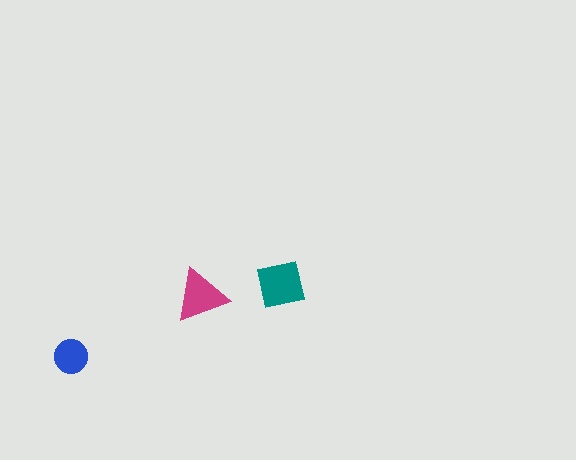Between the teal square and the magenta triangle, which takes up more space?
The teal square.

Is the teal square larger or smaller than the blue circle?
Larger.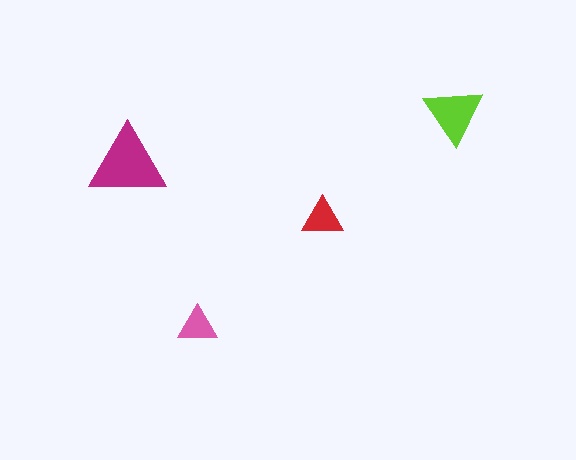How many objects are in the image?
There are 4 objects in the image.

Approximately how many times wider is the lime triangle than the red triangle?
About 1.5 times wider.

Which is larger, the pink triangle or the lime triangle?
The lime one.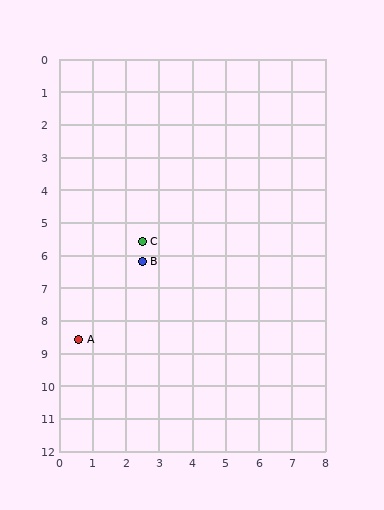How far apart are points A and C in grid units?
Points A and C are about 3.6 grid units apart.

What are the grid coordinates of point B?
Point B is at approximately (2.5, 6.2).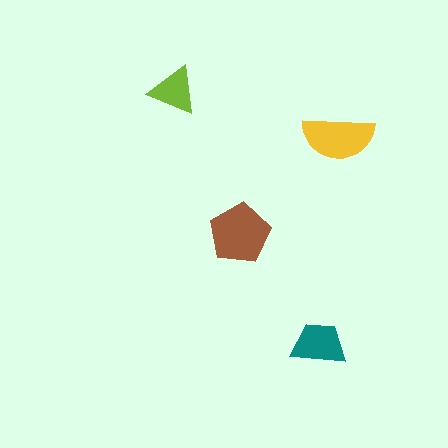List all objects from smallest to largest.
The lime triangle, the teal trapezoid, the yellow semicircle, the brown pentagon.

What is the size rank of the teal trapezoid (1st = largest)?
3rd.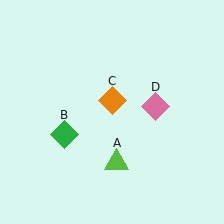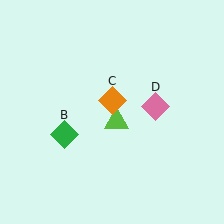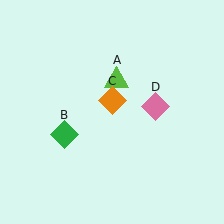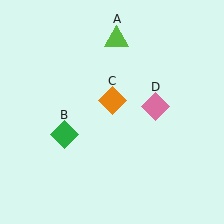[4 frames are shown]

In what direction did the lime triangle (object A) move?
The lime triangle (object A) moved up.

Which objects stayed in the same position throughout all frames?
Green diamond (object B) and orange diamond (object C) and pink diamond (object D) remained stationary.